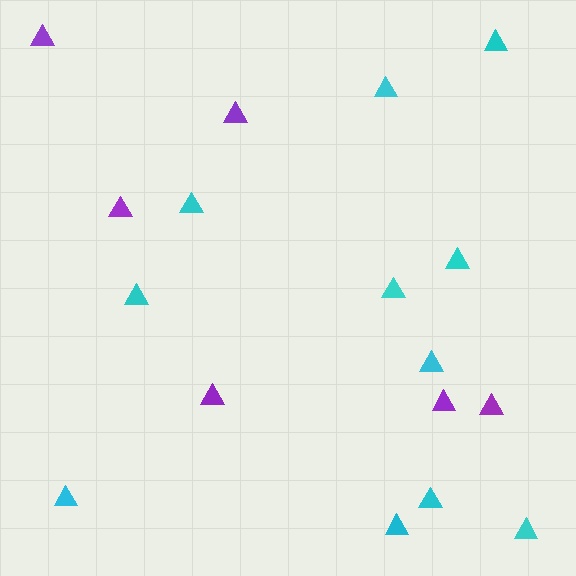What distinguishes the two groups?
There are 2 groups: one group of purple triangles (6) and one group of cyan triangles (11).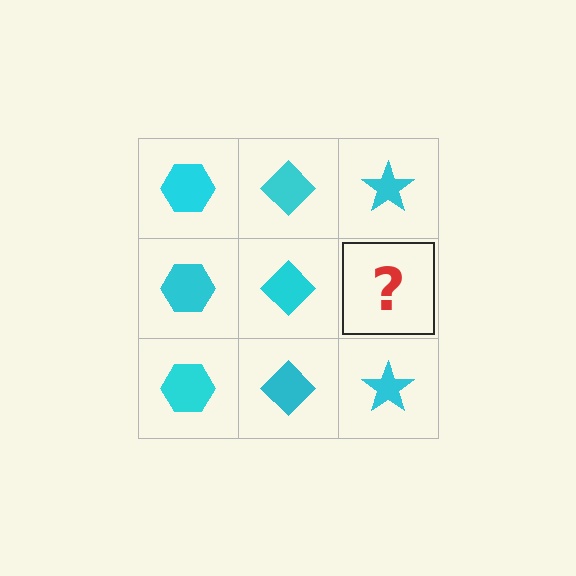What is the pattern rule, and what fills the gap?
The rule is that each column has a consistent shape. The gap should be filled with a cyan star.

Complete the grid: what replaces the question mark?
The question mark should be replaced with a cyan star.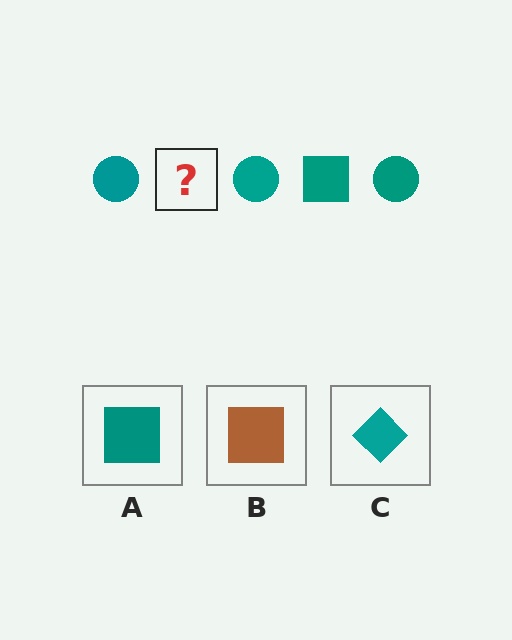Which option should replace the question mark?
Option A.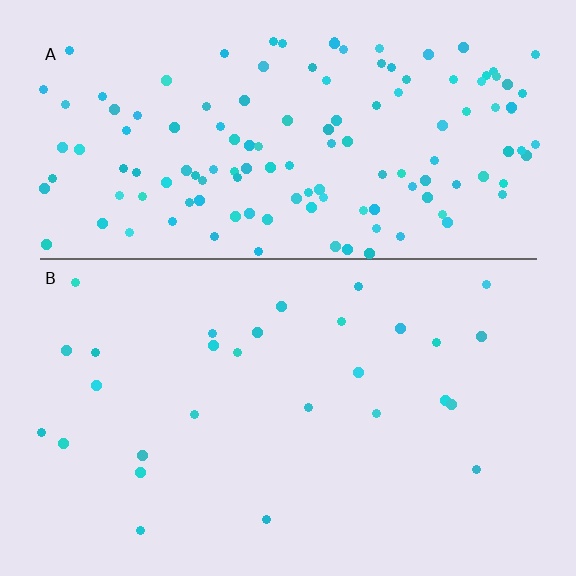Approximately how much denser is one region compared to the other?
Approximately 4.9× — region A over region B.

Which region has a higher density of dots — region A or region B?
A (the top).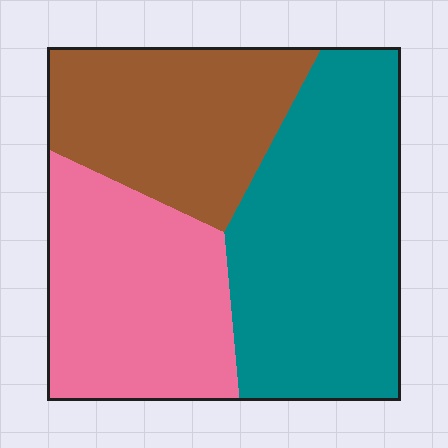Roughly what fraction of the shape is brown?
Brown takes up between a sixth and a third of the shape.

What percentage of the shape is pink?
Pink takes up between a quarter and a half of the shape.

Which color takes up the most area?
Teal, at roughly 40%.